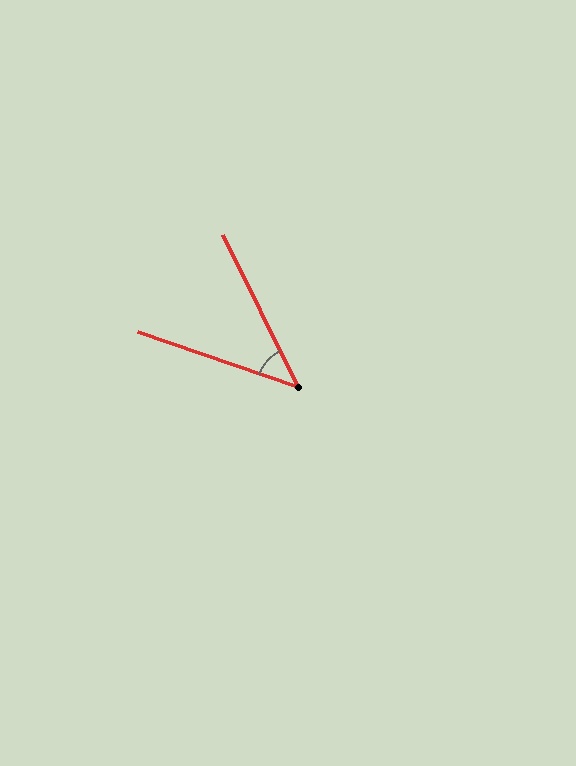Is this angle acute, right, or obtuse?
It is acute.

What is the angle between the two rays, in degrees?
Approximately 45 degrees.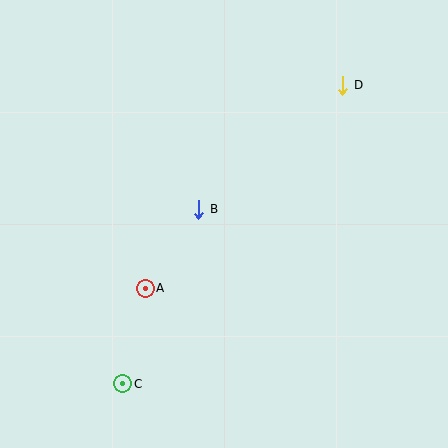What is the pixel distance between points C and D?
The distance between C and D is 371 pixels.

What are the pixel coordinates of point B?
Point B is at (199, 209).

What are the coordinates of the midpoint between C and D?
The midpoint between C and D is at (233, 235).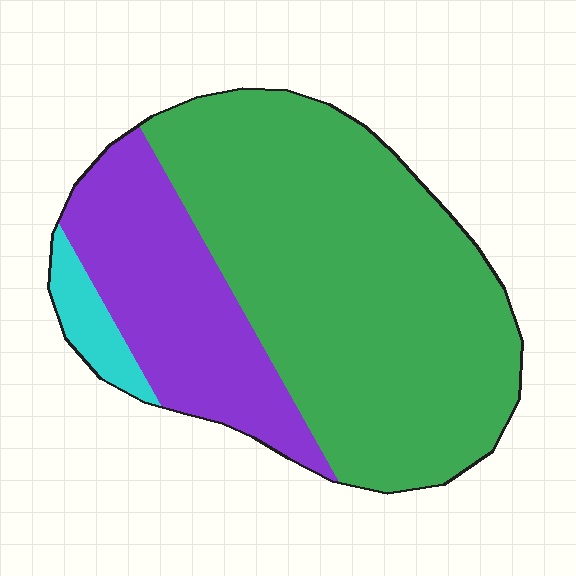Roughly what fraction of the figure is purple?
Purple takes up about one quarter (1/4) of the figure.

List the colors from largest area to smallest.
From largest to smallest: green, purple, cyan.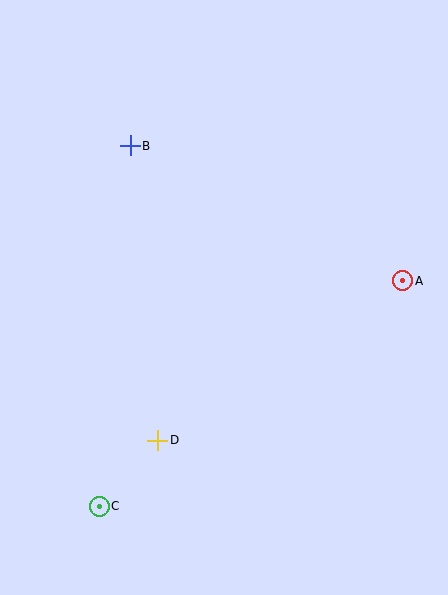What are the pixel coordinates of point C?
Point C is at (99, 506).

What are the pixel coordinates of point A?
Point A is at (403, 281).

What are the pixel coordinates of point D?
Point D is at (157, 440).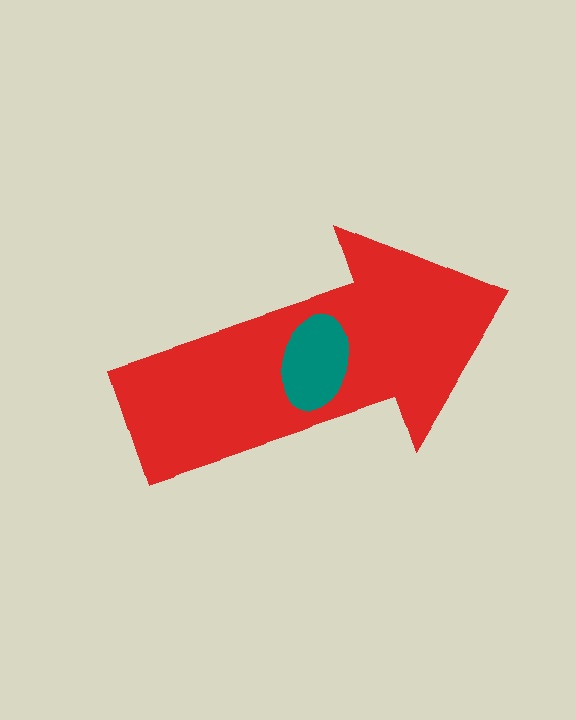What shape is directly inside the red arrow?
The teal ellipse.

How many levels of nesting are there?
2.